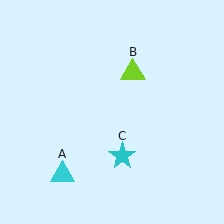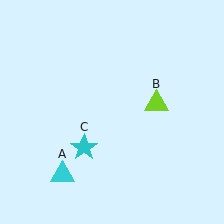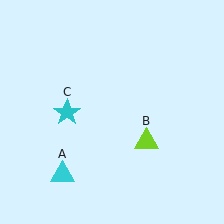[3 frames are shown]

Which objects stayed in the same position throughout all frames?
Cyan triangle (object A) remained stationary.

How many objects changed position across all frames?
2 objects changed position: lime triangle (object B), cyan star (object C).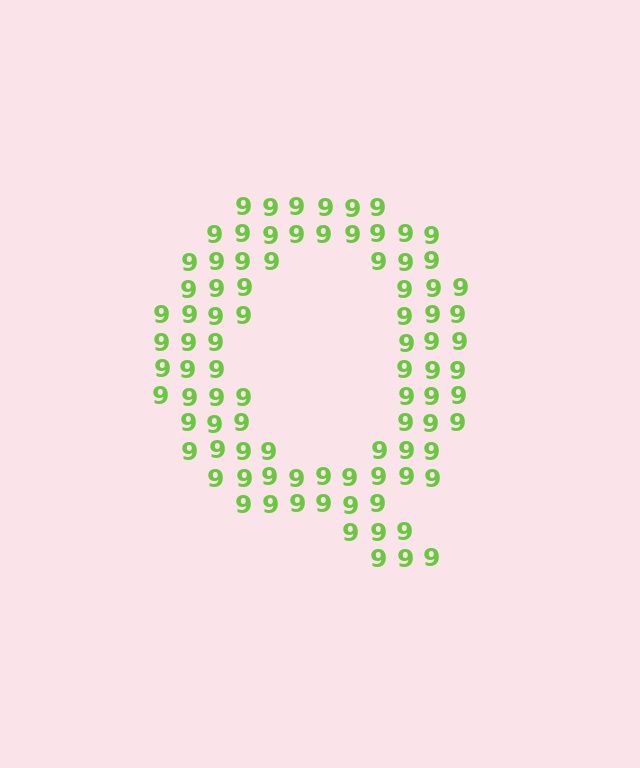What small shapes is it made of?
It is made of small digit 9's.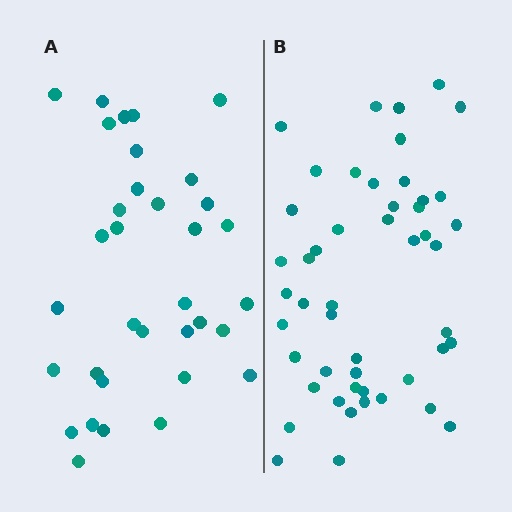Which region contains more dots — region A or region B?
Region B (the right region) has more dots.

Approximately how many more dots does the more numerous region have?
Region B has approximately 15 more dots than region A.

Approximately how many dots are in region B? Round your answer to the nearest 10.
About 50 dots. (The exact count is 49, which rounds to 50.)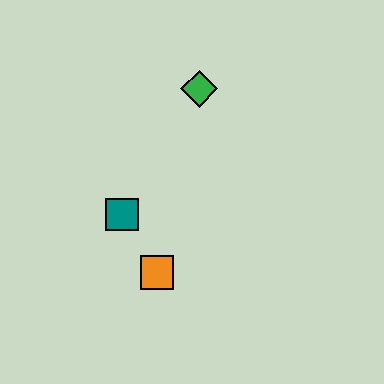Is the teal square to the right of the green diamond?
No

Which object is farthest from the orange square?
The green diamond is farthest from the orange square.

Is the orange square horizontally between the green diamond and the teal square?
Yes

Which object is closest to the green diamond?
The teal square is closest to the green diamond.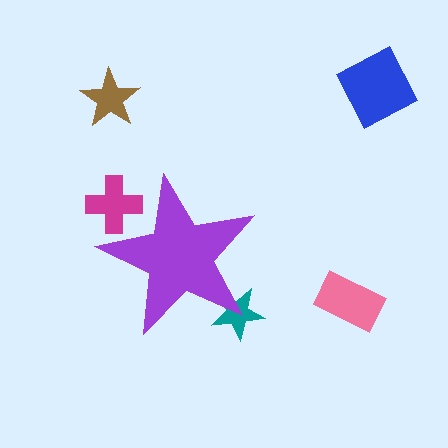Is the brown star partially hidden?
No, the brown star is fully visible.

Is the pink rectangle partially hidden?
No, the pink rectangle is fully visible.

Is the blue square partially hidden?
No, the blue square is fully visible.